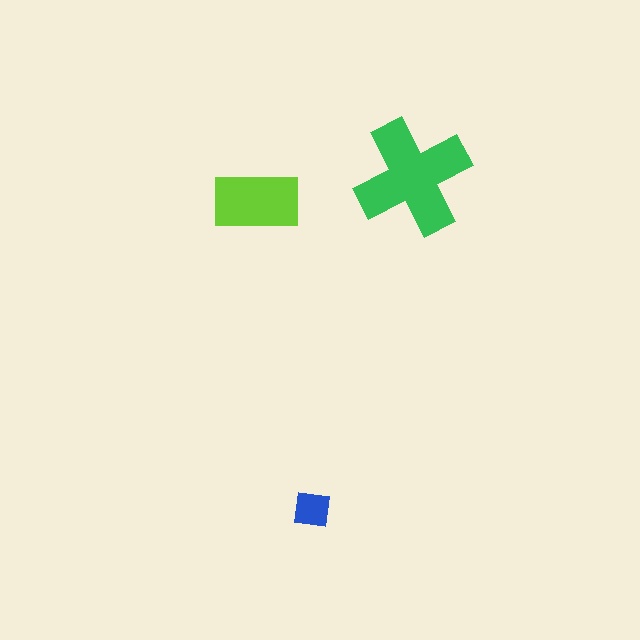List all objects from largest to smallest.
The green cross, the lime rectangle, the blue square.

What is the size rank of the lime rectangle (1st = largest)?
2nd.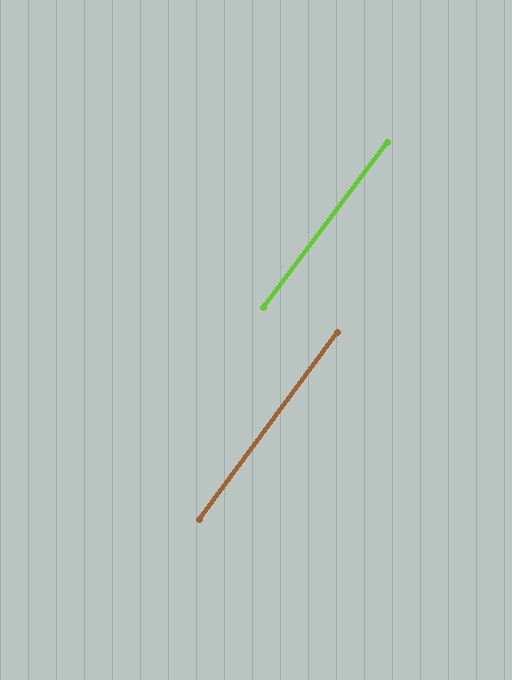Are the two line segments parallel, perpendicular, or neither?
Parallel — their directions differ by only 0.6°.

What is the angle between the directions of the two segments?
Approximately 1 degree.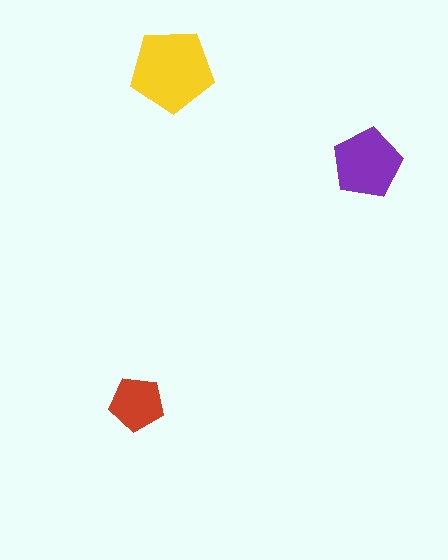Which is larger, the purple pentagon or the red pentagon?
The purple one.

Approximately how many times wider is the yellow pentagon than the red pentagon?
About 1.5 times wider.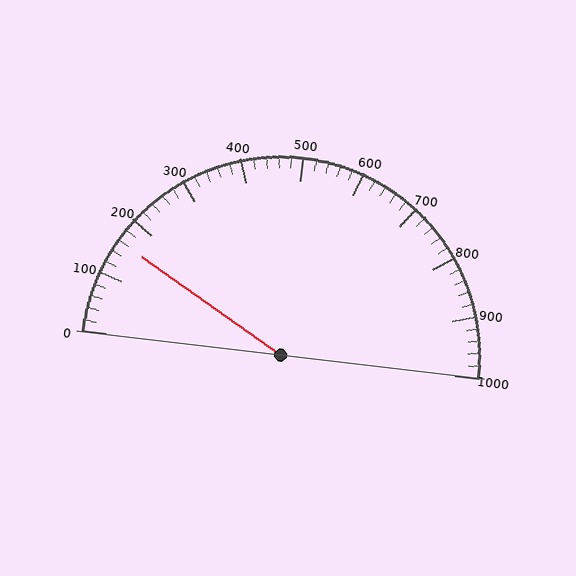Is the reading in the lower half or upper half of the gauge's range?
The reading is in the lower half of the range (0 to 1000).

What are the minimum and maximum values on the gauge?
The gauge ranges from 0 to 1000.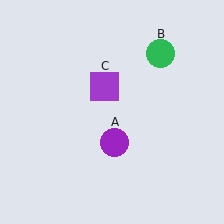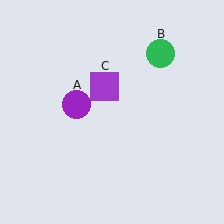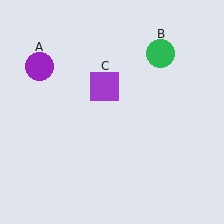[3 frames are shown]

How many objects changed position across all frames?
1 object changed position: purple circle (object A).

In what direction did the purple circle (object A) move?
The purple circle (object A) moved up and to the left.